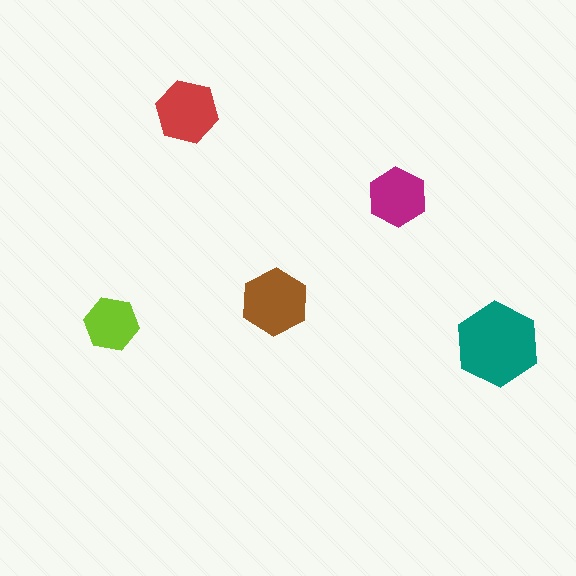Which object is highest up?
The red hexagon is topmost.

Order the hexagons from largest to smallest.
the teal one, the brown one, the red one, the magenta one, the lime one.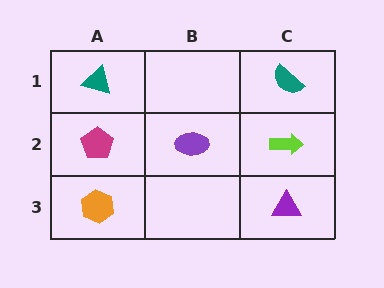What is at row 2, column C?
A lime arrow.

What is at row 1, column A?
A teal triangle.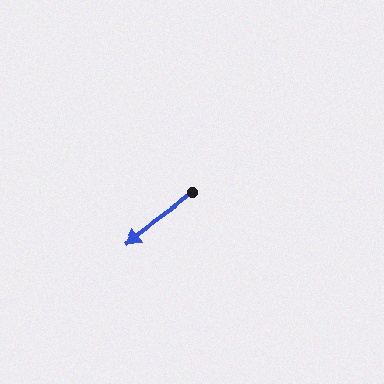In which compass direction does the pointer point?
Southwest.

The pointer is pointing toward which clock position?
Roughly 8 o'clock.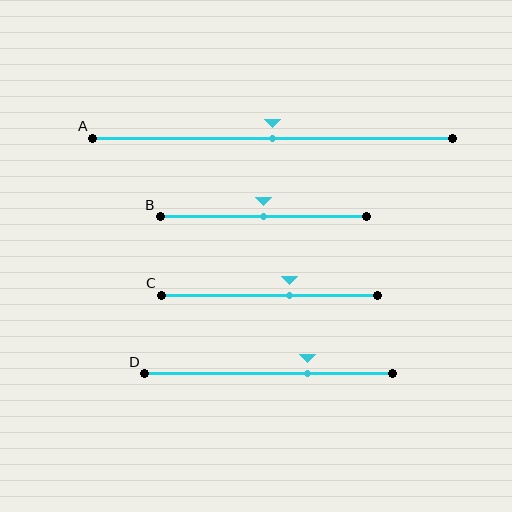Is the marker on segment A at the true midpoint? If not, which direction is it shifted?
Yes, the marker on segment A is at the true midpoint.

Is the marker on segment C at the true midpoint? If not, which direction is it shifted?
No, the marker on segment C is shifted to the right by about 9% of the segment length.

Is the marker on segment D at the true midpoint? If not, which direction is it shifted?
No, the marker on segment D is shifted to the right by about 16% of the segment length.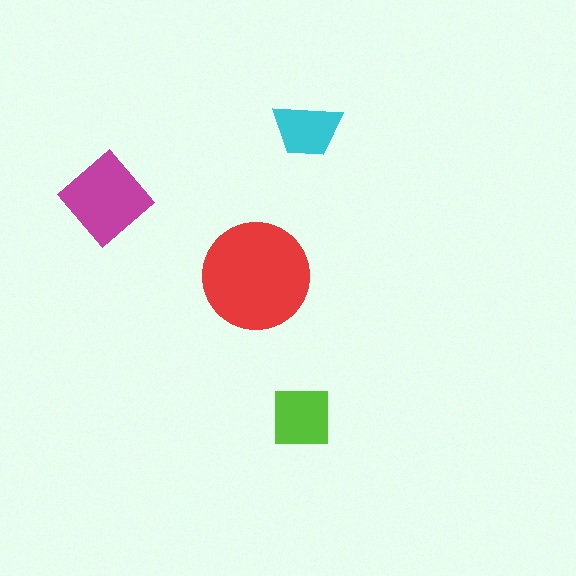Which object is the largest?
The red circle.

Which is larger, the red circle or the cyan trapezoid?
The red circle.